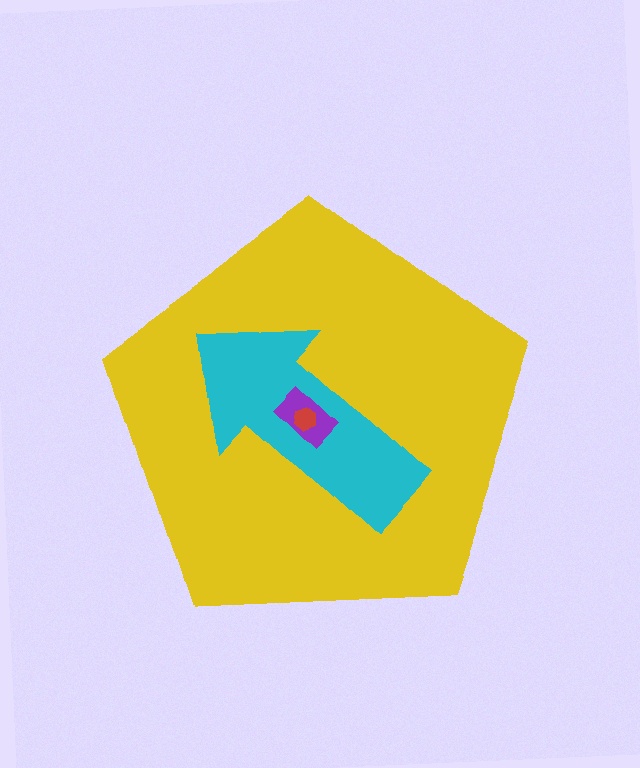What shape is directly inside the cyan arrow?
The purple rectangle.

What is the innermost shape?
The red hexagon.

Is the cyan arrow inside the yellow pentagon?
Yes.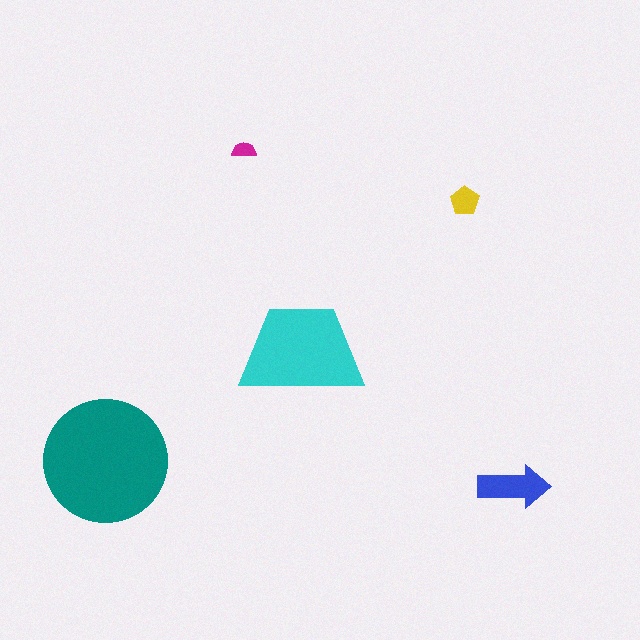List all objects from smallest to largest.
The magenta semicircle, the yellow pentagon, the blue arrow, the cyan trapezoid, the teal circle.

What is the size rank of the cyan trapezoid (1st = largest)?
2nd.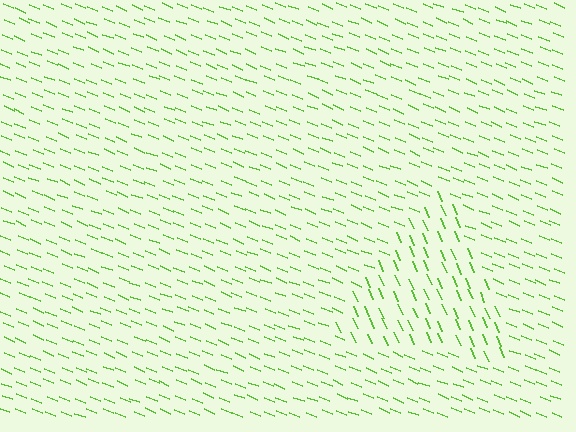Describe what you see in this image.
The image is filled with small lime line segments. A triangle region in the image has lines oriented differently from the surrounding lines, creating a visible texture boundary.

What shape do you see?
I see a triangle.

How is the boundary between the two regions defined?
The boundary is defined purely by a change in line orientation (approximately 45 degrees difference). All lines are the same color and thickness.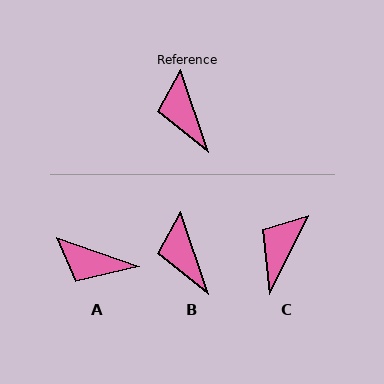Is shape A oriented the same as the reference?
No, it is off by about 52 degrees.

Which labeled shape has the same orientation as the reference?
B.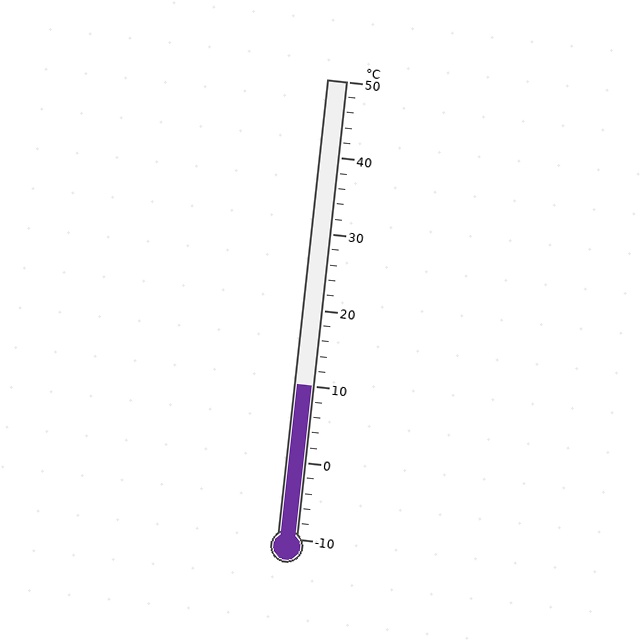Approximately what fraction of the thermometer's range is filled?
The thermometer is filled to approximately 35% of its range.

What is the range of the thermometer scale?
The thermometer scale ranges from -10°C to 50°C.